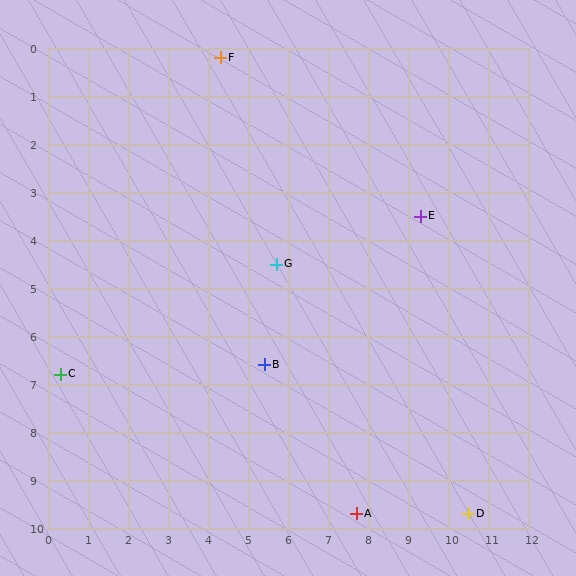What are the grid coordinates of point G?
Point G is at approximately (5.7, 4.5).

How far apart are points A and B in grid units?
Points A and B are about 3.9 grid units apart.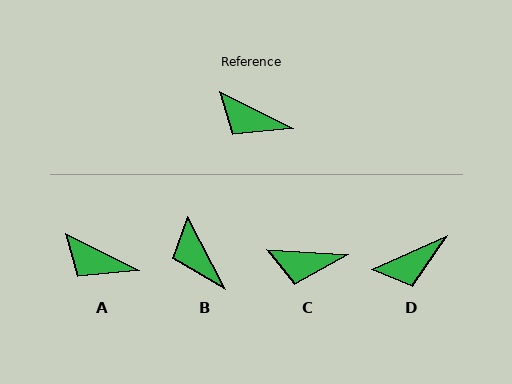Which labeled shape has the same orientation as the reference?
A.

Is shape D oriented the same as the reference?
No, it is off by about 51 degrees.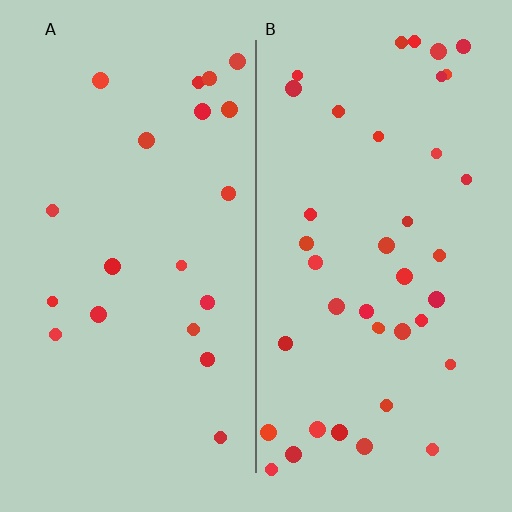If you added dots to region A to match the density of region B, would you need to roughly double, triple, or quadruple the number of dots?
Approximately double.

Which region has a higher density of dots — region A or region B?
B (the right).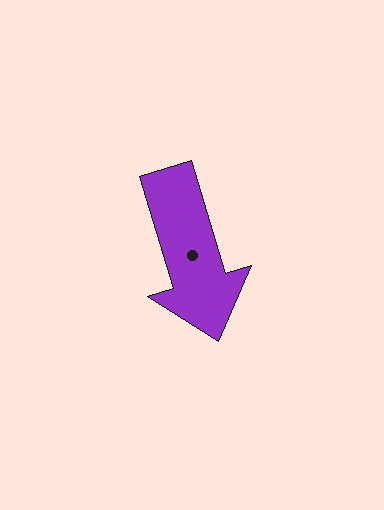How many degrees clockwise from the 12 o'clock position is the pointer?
Approximately 163 degrees.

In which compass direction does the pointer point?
South.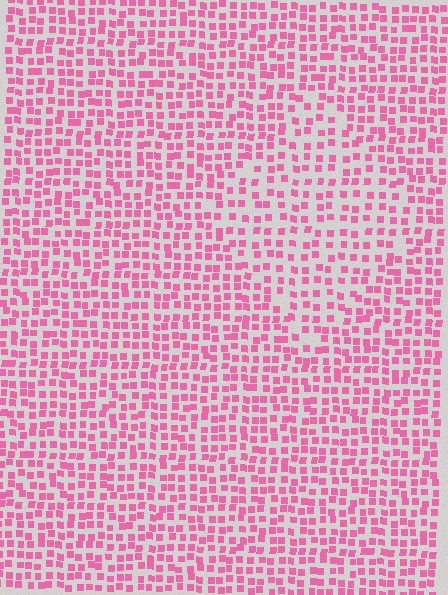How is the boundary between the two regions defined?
The boundary is defined by a change in element density (approximately 1.5x ratio). All elements are the same color, size, and shape.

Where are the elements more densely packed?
The elements are more densely packed outside the diamond boundary.